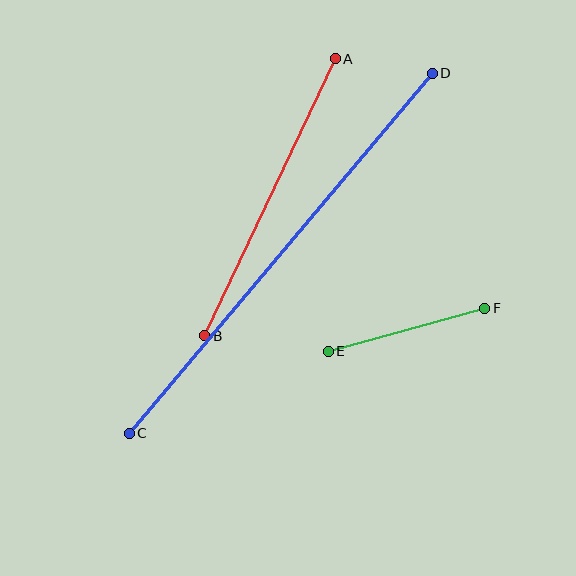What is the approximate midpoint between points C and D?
The midpoint is at approximately (281, 253) pixels.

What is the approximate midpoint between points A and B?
The midpoint is at approximately (270, 197) pixels.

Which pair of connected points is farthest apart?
Points C and D are farthest apart.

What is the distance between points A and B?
The distance is approximately 306 pixels.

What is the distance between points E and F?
The distance is approximately 162 pixels.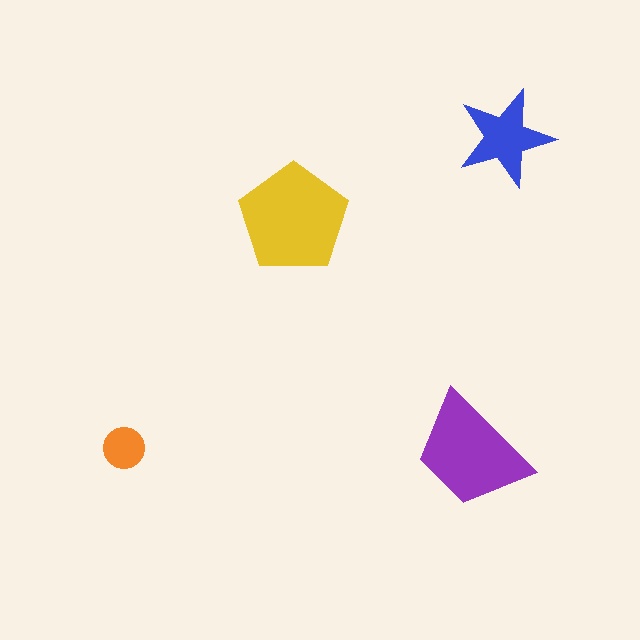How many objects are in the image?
There are 4 objects in the image.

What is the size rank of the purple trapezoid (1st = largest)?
2nd.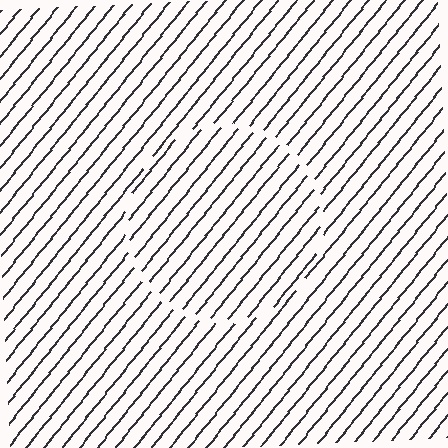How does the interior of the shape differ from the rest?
The interior of the shape contains the same grating, shifted by half a period — the contour is defined by the phase discontinuity where line-ends from the inner and outer gratings abut.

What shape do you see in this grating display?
An illusory circle. The interior of the shape contains the same grating, shifted by half a period — the contour is defined by the phase discontinuity where line-ends from the inner and outer gratings abut.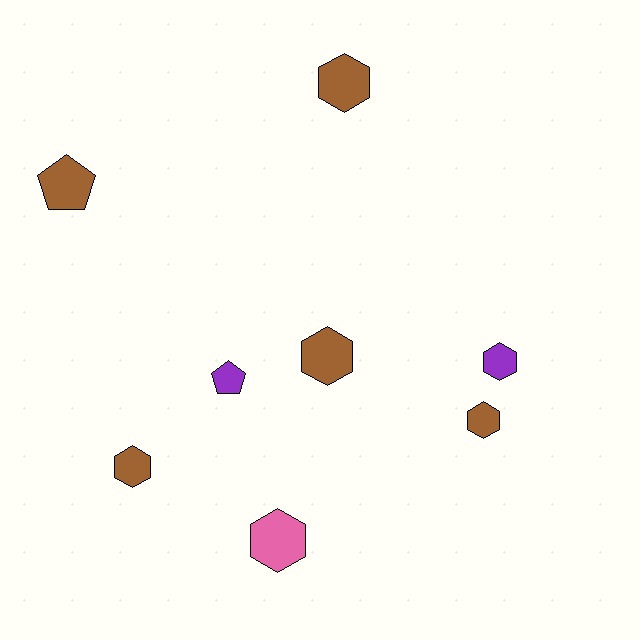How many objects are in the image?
There are 8 objects.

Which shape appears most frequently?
Hexagon, with 6 objects.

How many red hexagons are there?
There are no red hexagons.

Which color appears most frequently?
Brown, with 5 objects.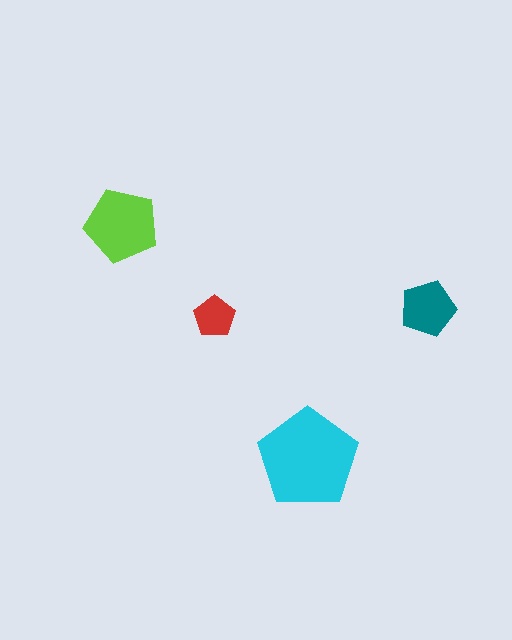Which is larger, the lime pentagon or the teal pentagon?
The lime one.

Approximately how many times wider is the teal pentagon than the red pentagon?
About 1.5 times wider.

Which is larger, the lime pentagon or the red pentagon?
The lime one.